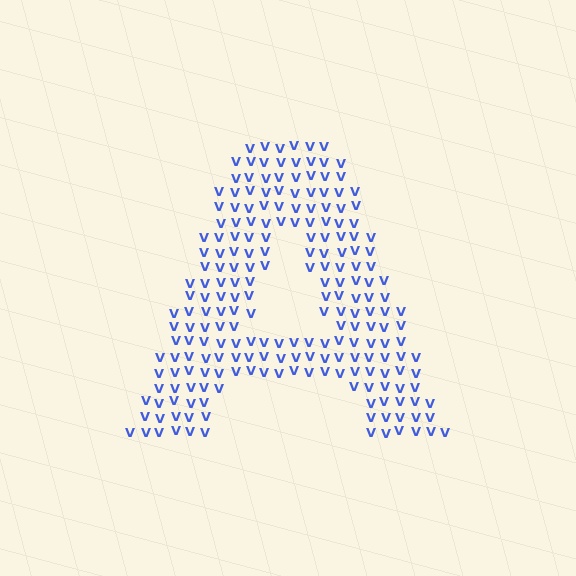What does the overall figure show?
The overall figure shows the letter A.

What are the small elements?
The small elements are letter V's.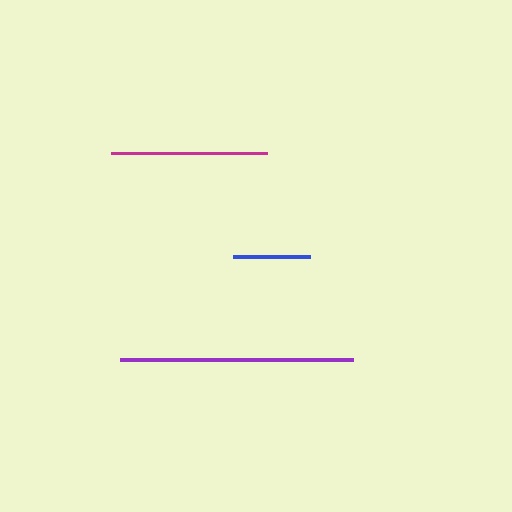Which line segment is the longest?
The purple line is the longest at approximately 234 pixels.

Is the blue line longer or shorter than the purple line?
The purple line is longer than the blue line.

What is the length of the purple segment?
The purple segment is approximately 234 pixels long.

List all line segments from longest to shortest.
From longest to shortest: purple, magenta, blue.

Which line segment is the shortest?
The blue line is the shortest at approximately 77 pixels.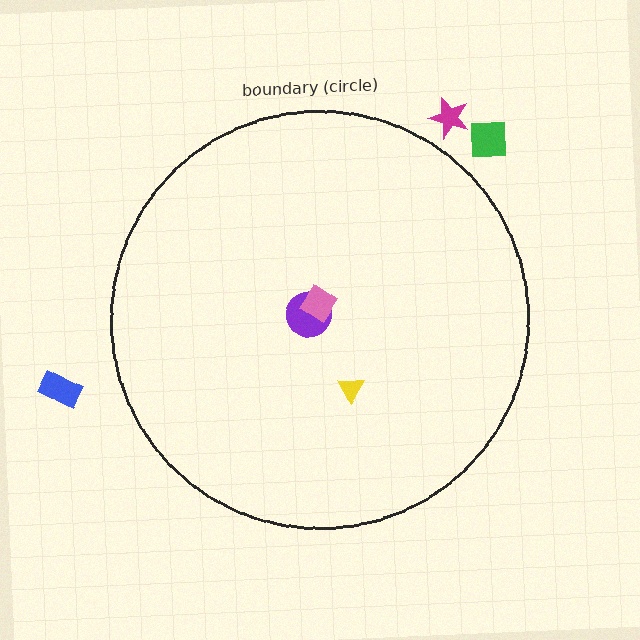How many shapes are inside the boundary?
3 inside, 3 outside.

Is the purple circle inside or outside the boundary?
Inside.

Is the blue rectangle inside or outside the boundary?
Outside.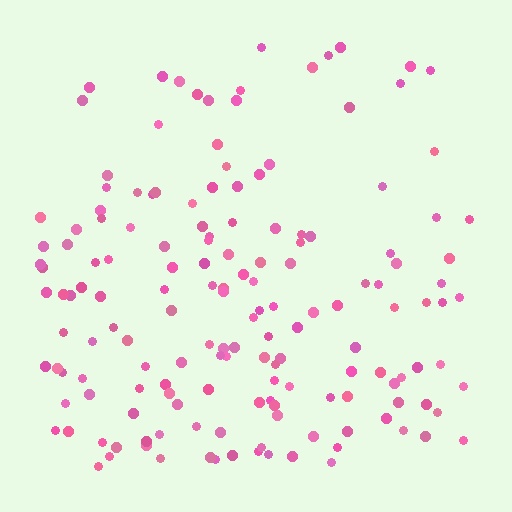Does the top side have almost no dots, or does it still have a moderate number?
Still a moderate number, just noticeably fewer than the bottom.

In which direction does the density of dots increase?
From top to bottom, with the bottom side densest.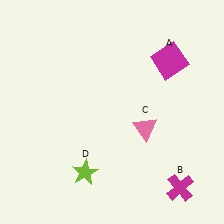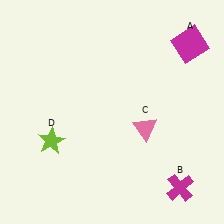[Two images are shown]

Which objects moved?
The objects that moved are: the magenta square (A), the lime star (D).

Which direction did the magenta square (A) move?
The magenta square (A) moved right.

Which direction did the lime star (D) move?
The lime star (D) moved left.